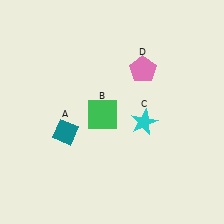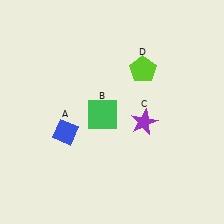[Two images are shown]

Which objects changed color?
A changed from teal to blue. C changed from cyan to purple. D changed from pink to lime.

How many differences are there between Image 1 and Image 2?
There are 3 differences between the two images.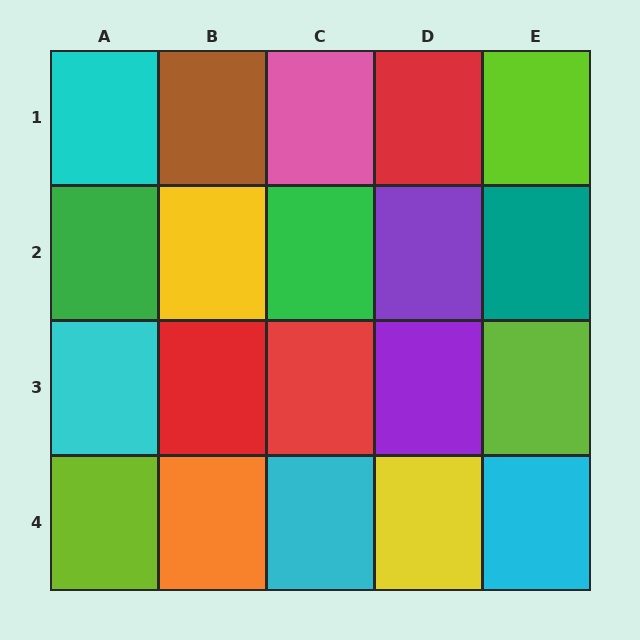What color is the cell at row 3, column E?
Lime.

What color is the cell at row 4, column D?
Yellow.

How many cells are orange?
1 cell is orange.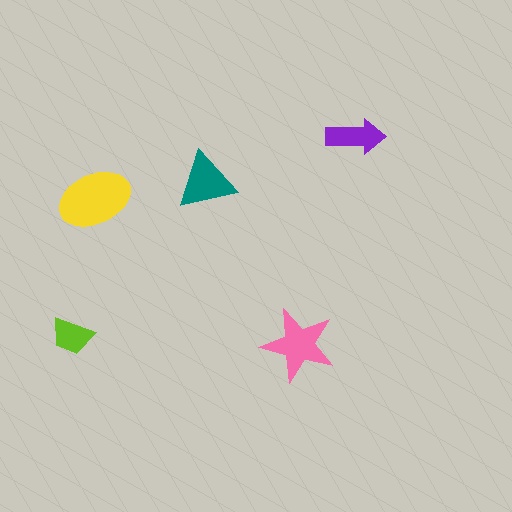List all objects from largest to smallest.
The yellow ellipse, the pink star, the teal triangle, the purple arrow, the lime trapezoid.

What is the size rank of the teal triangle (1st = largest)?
3rd.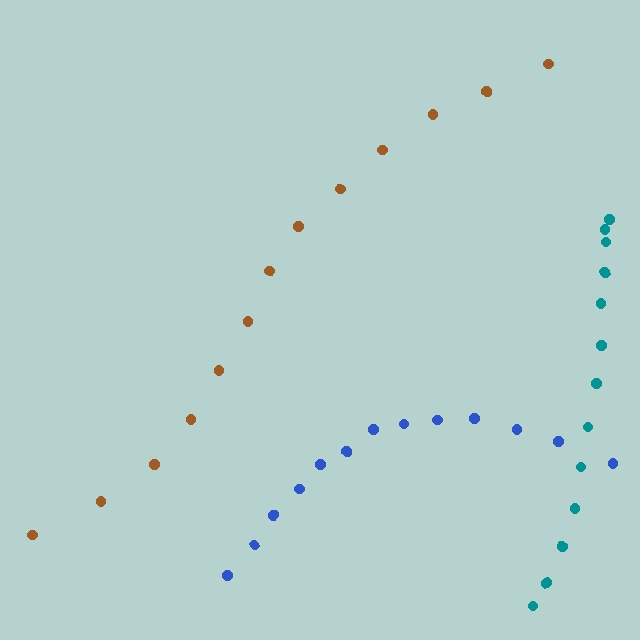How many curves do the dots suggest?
There are 3 distinct paths.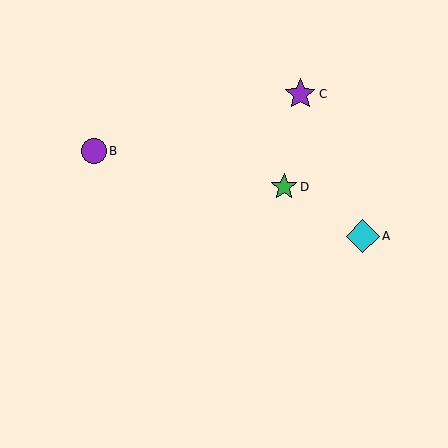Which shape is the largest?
The cyan diamond (labeled A) is the largest.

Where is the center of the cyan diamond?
The center of the cyan diamond is at (363, 236).